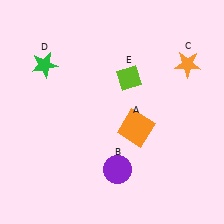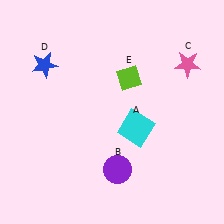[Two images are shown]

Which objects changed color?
A changed from orange to cyan. C changed from orange to pink. D changed from green to blue.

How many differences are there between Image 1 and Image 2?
There are 3 differences between the two images.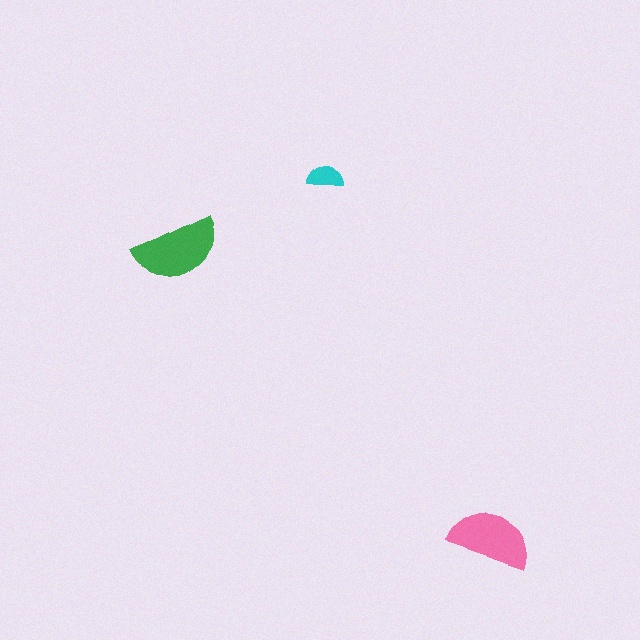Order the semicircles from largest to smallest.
the green one, the pink one, the cyan one.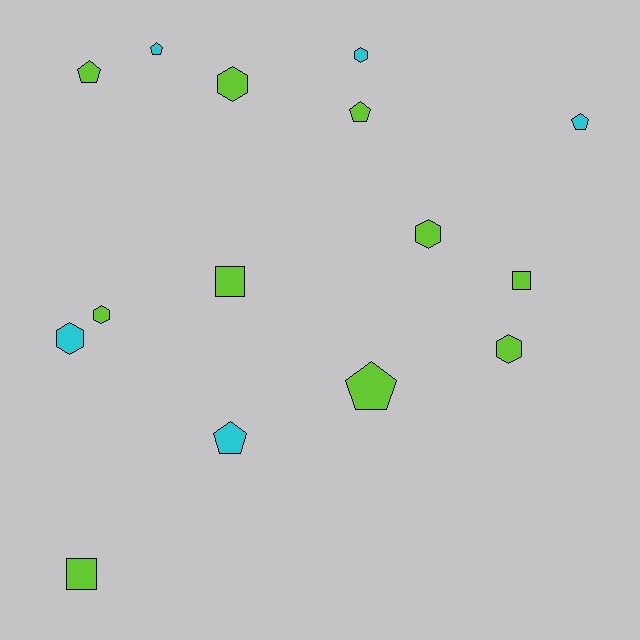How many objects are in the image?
There are 15 objects.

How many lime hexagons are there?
There are 4 lime hexagons.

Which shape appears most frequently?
Pentagon, with 6 objects.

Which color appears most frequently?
Lime, with 10 objects.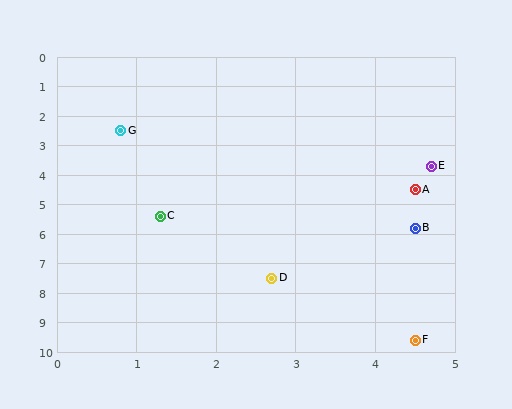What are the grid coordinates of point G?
Point G is at approximately (0.8, 2.5).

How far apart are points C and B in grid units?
Points C and B are about 3.2 grid units apart.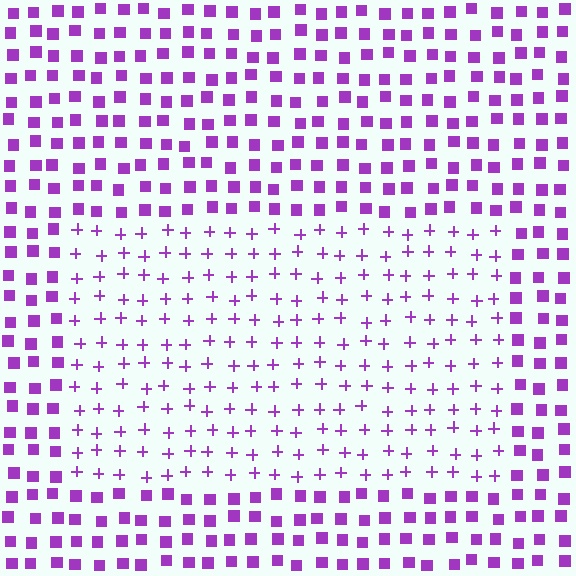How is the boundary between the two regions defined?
The boundary is defined by a change in element shape: plus signs inside vs. squares outside. All elements share the same color and spacing.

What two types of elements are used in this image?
The image uses plus signs inside the rectangle region and squares outside it.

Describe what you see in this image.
The image is filled with small purple elements arranged in a uniform grid. A rectangle-shaped region contains plus signs, while the surrounding area contains squares. The boundary is defined purely by the change in element shape.